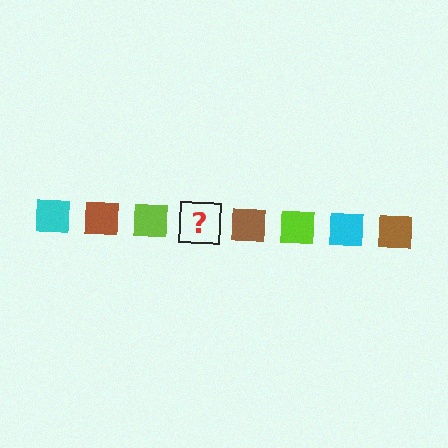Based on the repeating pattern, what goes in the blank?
The blank should be a cyan square.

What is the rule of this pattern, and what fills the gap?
The rule is that the pattern cycles through cyan, brown, lime squares. The gap should be filled with a cyan square.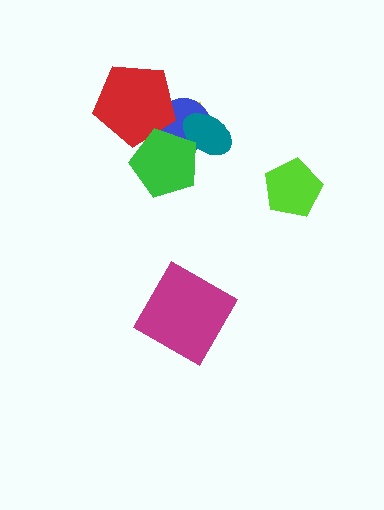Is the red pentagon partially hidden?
Yes, it is partially covered by another shape.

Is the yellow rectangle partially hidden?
Yes, it is partially covered by another shape.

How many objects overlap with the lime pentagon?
0 objects overlap with the lime pentagon.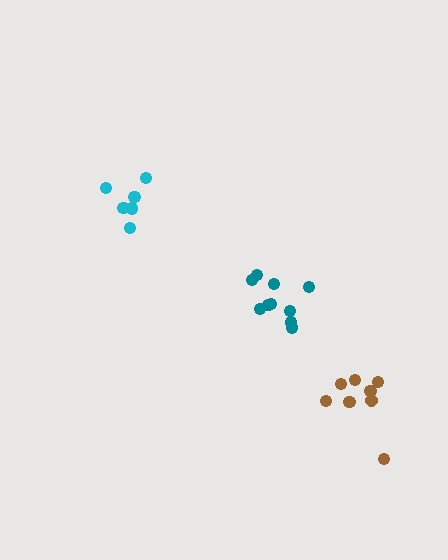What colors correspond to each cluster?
The clusters are colored: cyan, teal, brown.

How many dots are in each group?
Group 1: 6 dots, Group 2: 10 dots, Group 3: 8 dots (24 total).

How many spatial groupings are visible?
There are 3 spatial groupings.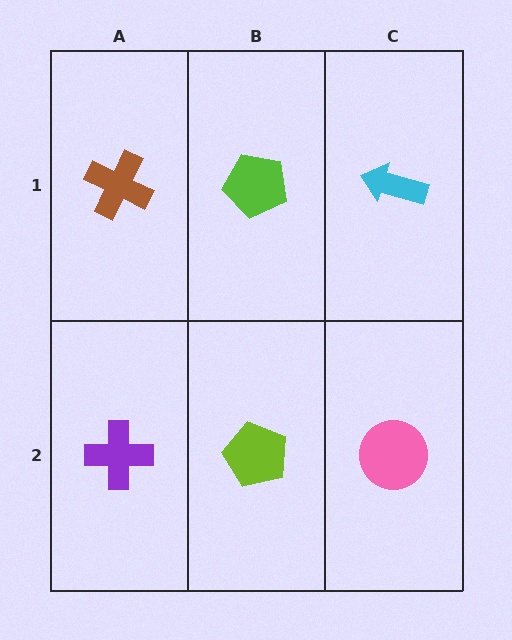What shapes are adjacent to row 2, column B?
A lime pentagon (row 1, column B), a purple cross (row 2, column A), a pink circle (row 2, column C).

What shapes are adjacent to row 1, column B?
A lime pentagon (row 2, column B), a brown cross (row 1, column A), a cyan arrow (row 1, column C).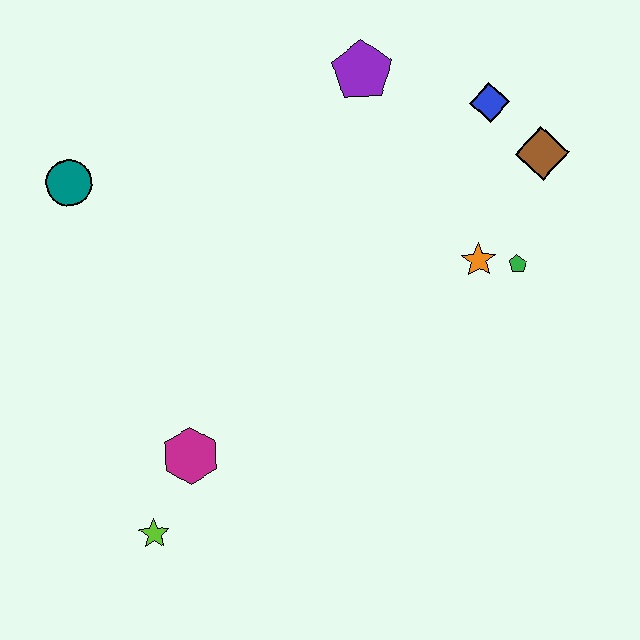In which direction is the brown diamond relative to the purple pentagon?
The brown diamond is to the right of the purple pentagon.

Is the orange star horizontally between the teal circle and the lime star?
No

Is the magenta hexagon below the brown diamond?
Yes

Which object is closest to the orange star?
The green pentagon is closest to the orange star.